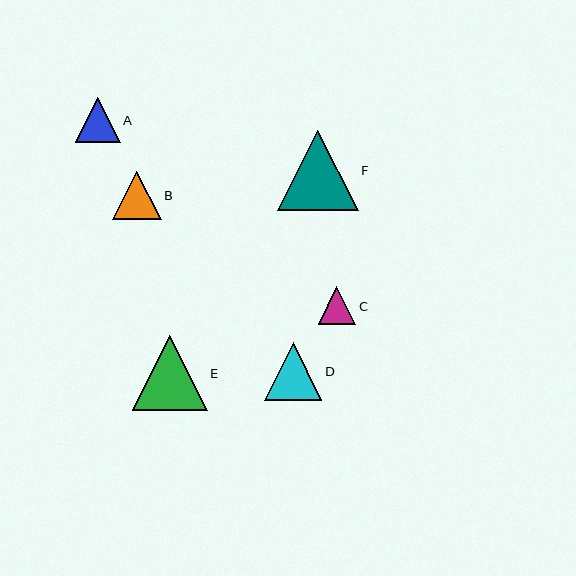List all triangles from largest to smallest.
From largest to smallest: F, E, D, B, A, C.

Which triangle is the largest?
Triangle F is the largest with a size of approximately 80 pixels.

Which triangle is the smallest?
Triangle C is the smallest with a size of approximately 37 pixels.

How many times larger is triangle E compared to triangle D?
Triangle E is approximately 1.3 times the size of triangle D.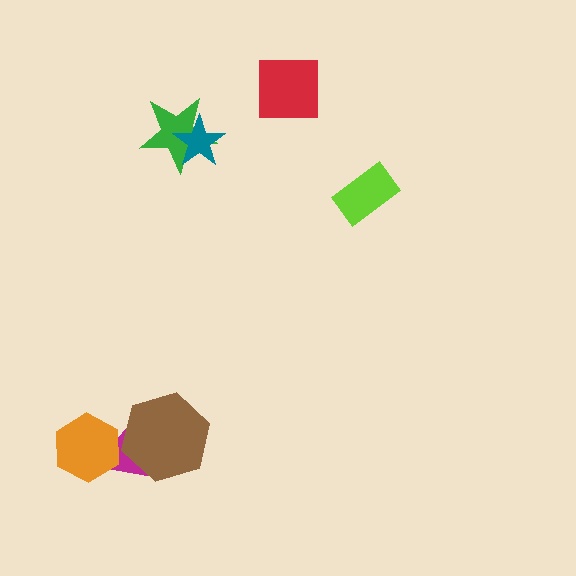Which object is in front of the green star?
The teal star is in front of the green star.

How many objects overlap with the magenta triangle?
2 objects overlap with the magenta triangle.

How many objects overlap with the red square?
0 objects overlap with the red square.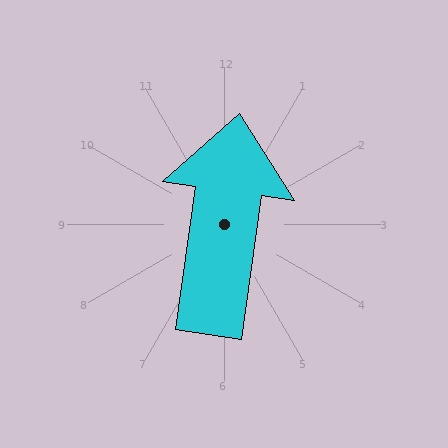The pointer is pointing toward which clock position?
Roughly 12 o'clock.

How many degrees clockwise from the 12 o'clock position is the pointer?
Approximately 8 degrees.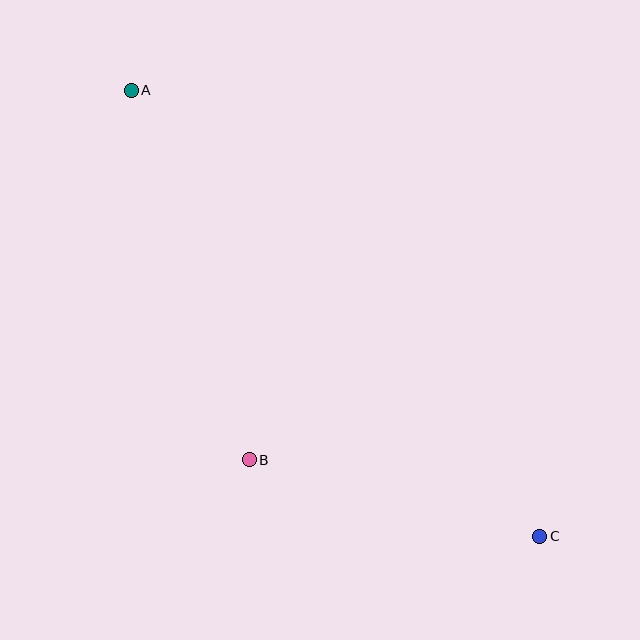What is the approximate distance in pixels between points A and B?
The distance between A and B is approximately 388 pixels.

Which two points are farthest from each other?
Points A and C are farthest from each other.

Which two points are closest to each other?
Points B and C are closest to each other.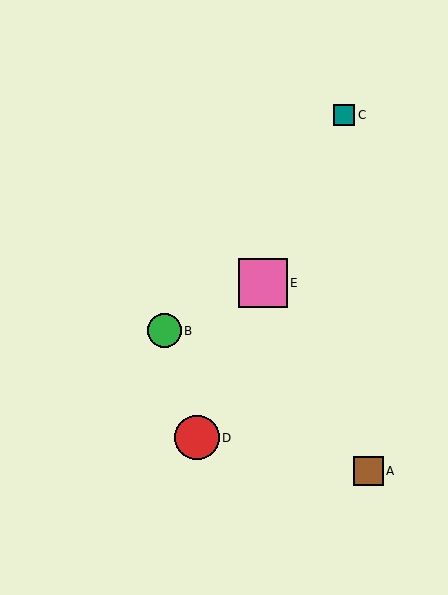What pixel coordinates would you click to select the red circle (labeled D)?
Click at (197, 438) to select the red circle D.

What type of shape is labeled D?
Shape D is a red circle.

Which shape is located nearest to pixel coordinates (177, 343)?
The green circle (labeled B) at (164, 331) is nearest to that location.